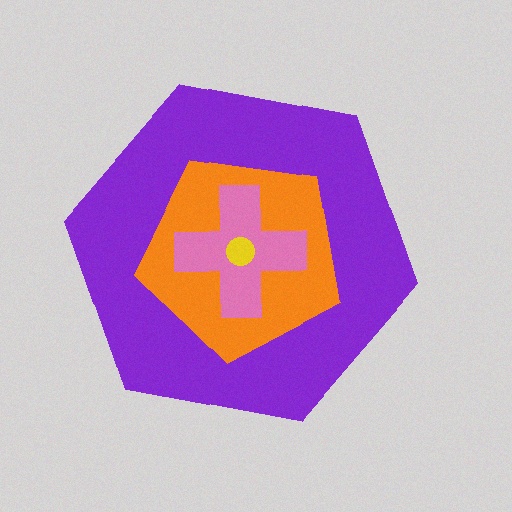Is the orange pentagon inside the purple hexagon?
Yes.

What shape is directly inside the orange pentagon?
The pink cross.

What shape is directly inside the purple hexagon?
The orange pentagon.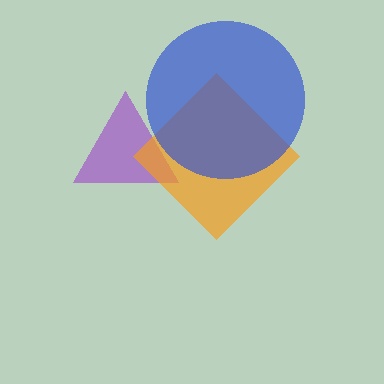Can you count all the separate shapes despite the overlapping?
Yes, there are 3 separate shapes.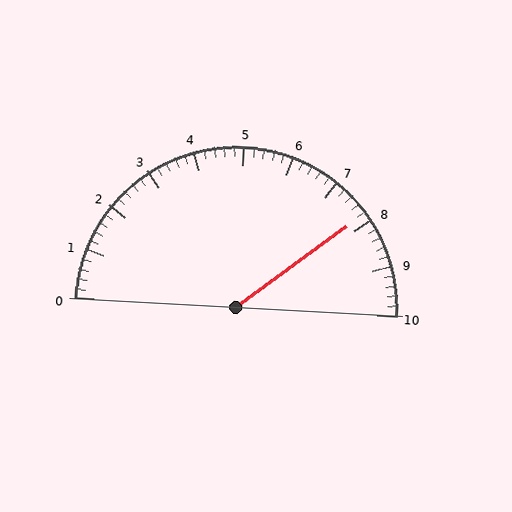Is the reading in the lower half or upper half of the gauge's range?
The reading is in the upper half of the range (0 to 10).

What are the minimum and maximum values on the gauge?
The gauge ranges from 0 to 10.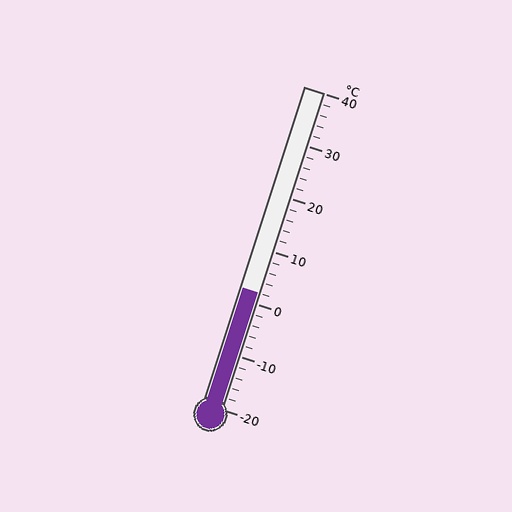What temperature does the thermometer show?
The thermometer shows approximately 2°C.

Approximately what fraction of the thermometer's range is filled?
The thermometer is filled to approximately 35% of its range.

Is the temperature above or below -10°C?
The temperature is above -10°C.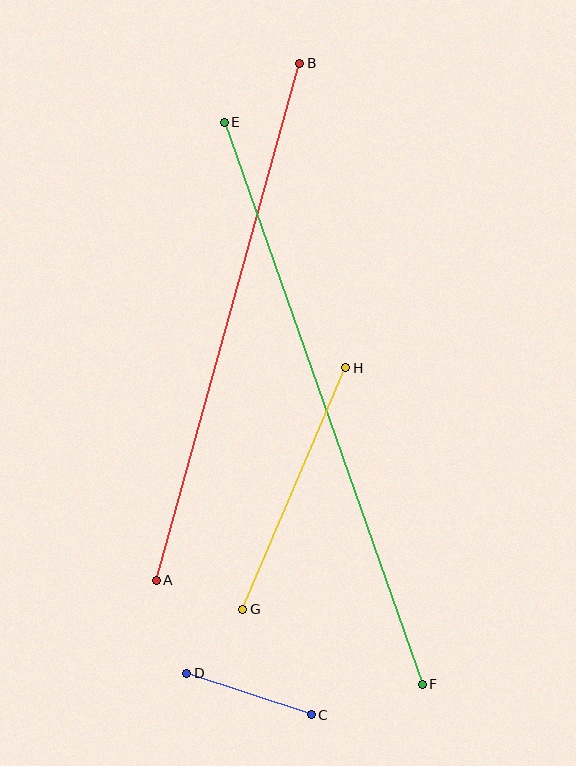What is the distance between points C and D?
The distance is approximately 131 pixels.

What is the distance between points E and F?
The distance is approximately 596 pixels.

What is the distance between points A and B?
The distance is approximately 537 pixels.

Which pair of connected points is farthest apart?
Points E and F are farthest apart.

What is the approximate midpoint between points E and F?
The midpoint is at approximately (323, 403) pixels.